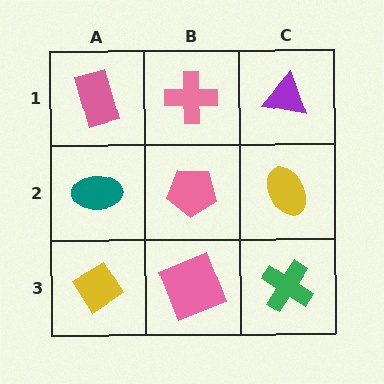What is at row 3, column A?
A yellow diamond.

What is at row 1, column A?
A pink rectangle.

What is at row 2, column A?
A teal ellipse.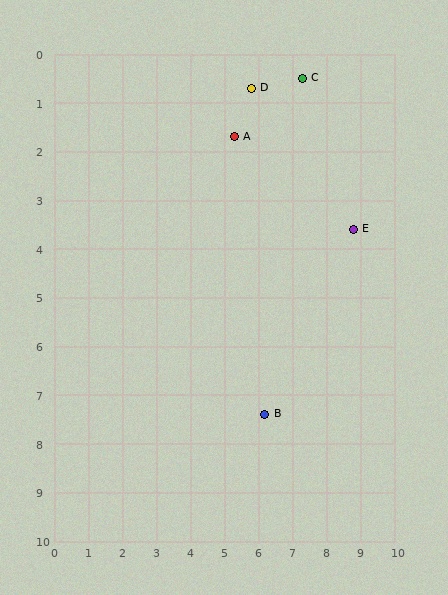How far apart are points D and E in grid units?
Points D and E are about 4.2 grid units apart.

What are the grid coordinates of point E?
Point E is at approximately (8.8, 3.6).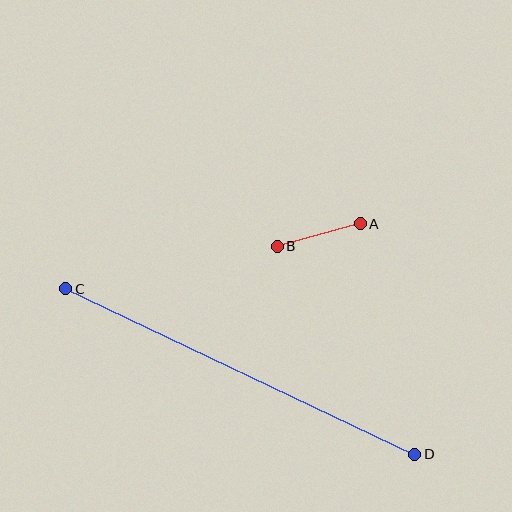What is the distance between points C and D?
The distance is approximately 386 pixels.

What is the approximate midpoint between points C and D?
The midpoint is at approximately (240, 371) pixels.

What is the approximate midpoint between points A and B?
The midpoint is at approximately (319, 235) pixels.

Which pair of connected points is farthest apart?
Points C and D are farthest apart.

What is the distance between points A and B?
The distance is approximately 86 pixels.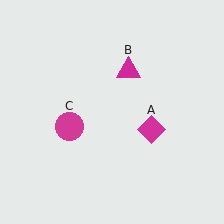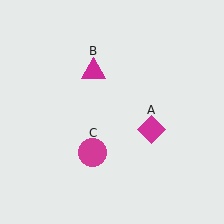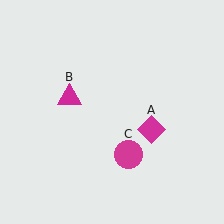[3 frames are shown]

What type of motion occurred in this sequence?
The magenta triangle (object B), magenta circle (object C) rotated counterclockwise around the center of the scene.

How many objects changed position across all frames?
2 objects changed position: magenta triangle (object B), magenta circle (object C).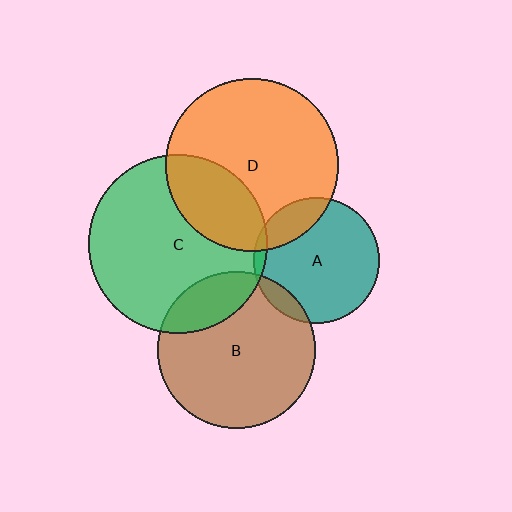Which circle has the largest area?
Circle C (green).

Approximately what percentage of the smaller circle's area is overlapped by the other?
Approximately 10%.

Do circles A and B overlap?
Yes.